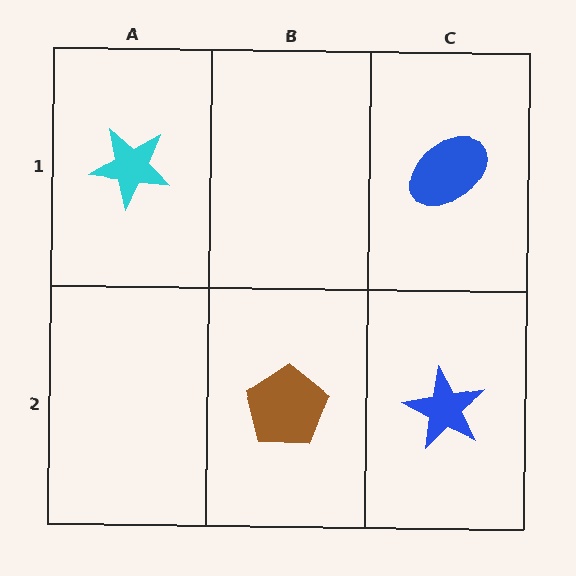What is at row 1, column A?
A cyan star.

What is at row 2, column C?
A blue star.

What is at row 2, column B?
A brown pentagon.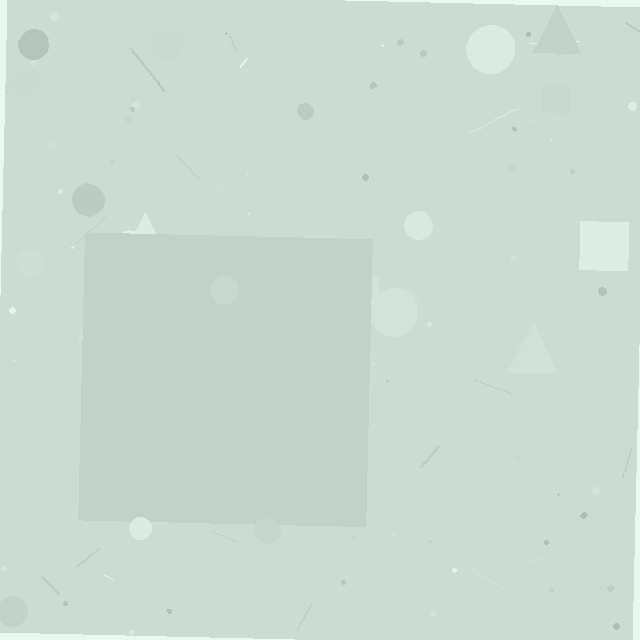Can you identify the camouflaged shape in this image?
The camouflaged shape is a square.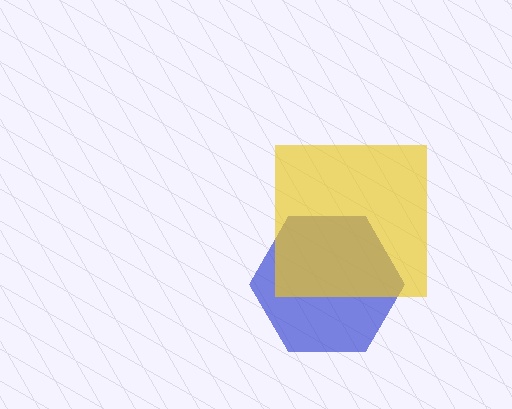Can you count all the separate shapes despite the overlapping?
Yes, there are 2 separate shapes.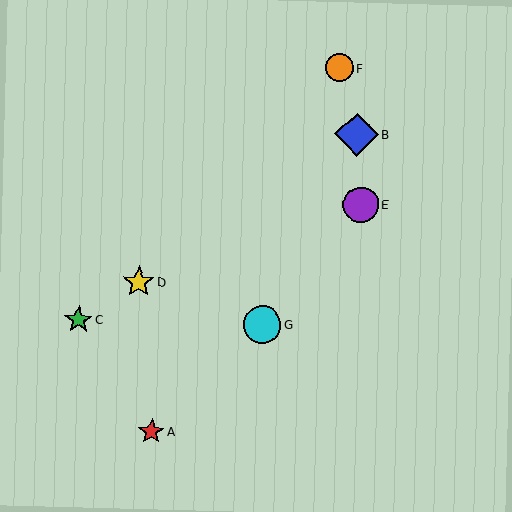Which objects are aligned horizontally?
Objects C, G are aligned horizontally.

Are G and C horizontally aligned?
Yes, both are at y≈325.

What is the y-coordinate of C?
Object C is at y≈320.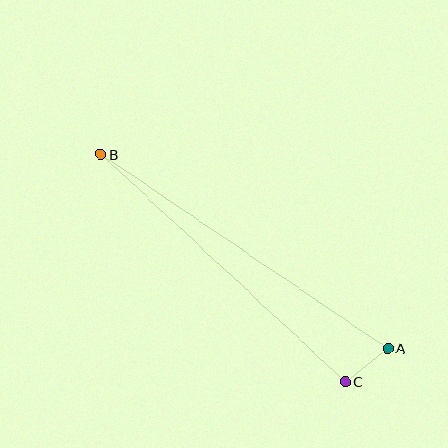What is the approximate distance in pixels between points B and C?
The distance between B and C is approximately 334 pixels.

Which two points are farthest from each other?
Points A and B are farthest from each other.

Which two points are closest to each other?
Points A and C are closest to each other.